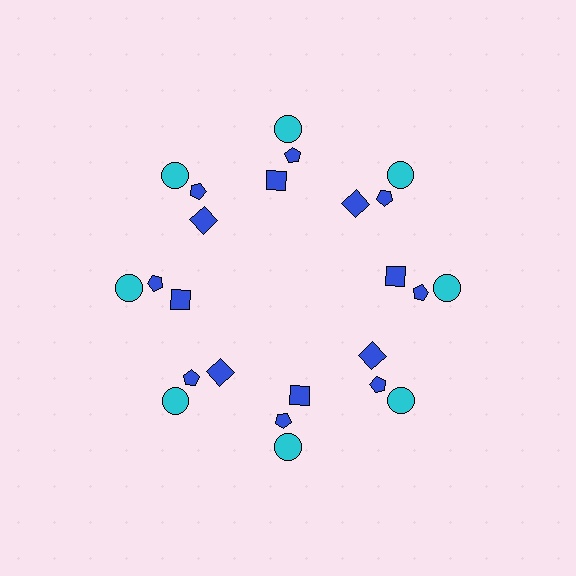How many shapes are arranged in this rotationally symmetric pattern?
There are 24 shapes, arranged in 8 groups of 3.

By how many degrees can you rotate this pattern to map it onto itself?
The pattern maps onto itself every 45 degrees of rotation.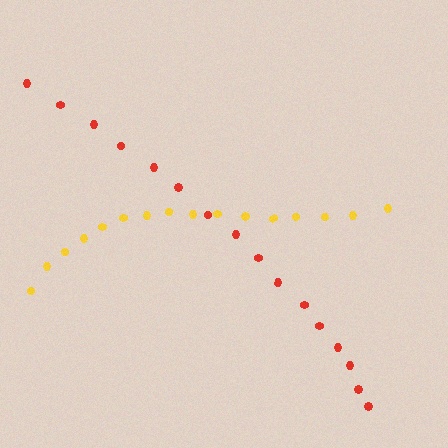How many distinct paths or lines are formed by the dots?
There are 2 distinct paths.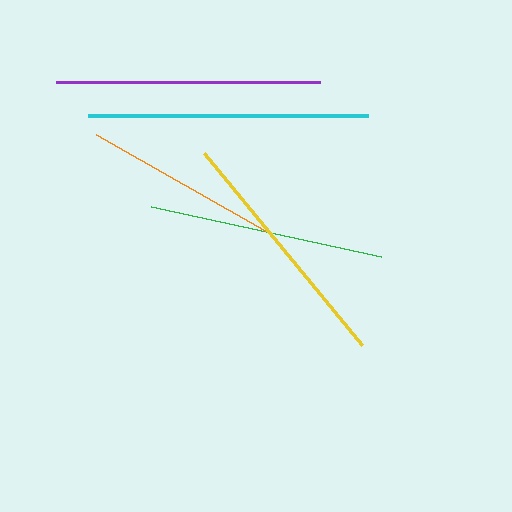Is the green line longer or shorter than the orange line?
The green line is longer than the orange line.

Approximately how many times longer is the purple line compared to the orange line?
The purple line is approximately 1.3 times the length of the orange line.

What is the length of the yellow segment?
The yellow segment is approximately 249 pixels long.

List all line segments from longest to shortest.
From longest to shortest: cyan, purple, yellow, green, orange.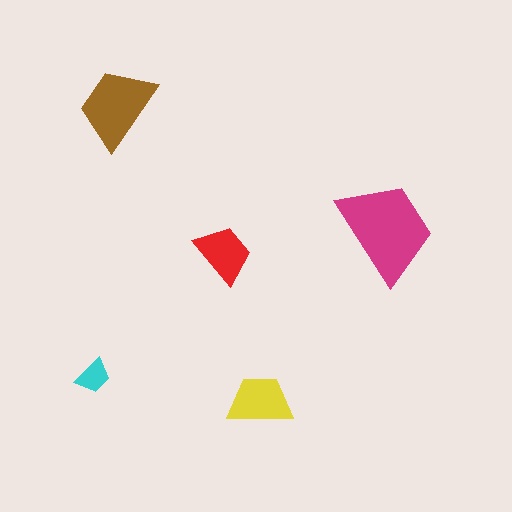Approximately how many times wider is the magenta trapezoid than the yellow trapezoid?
About 1.5 times wider.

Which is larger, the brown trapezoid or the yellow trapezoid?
The brown one.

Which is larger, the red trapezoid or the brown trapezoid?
The brown one.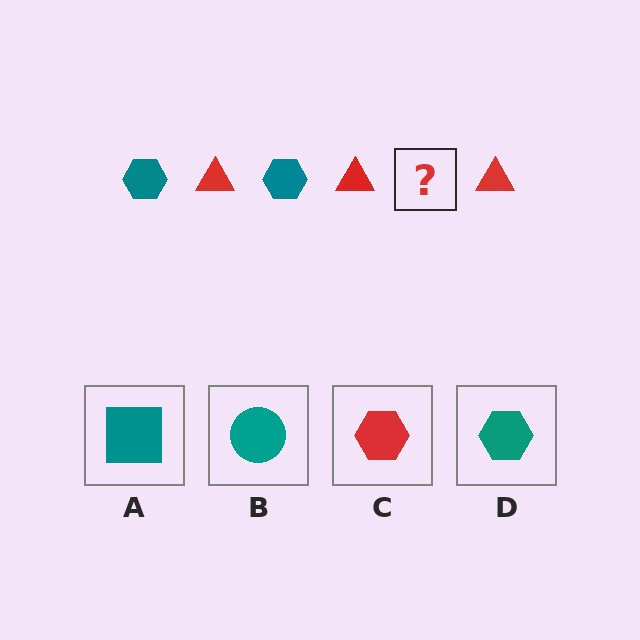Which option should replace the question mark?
Option D.